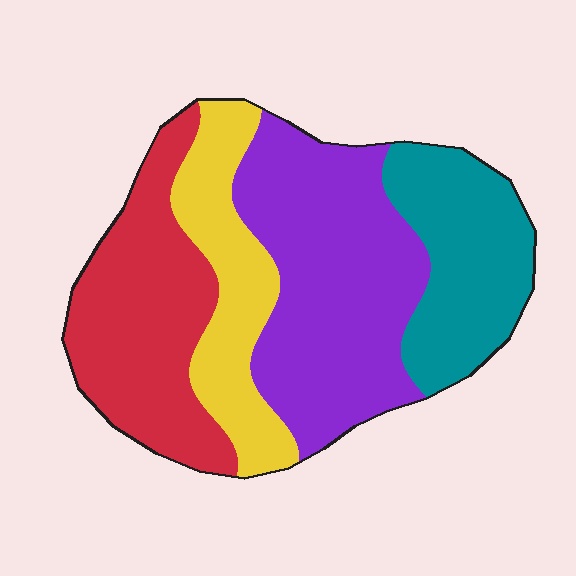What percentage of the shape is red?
Red takes up about one quarter (1/4) of the shape.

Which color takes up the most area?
Purple, at roughly 35%.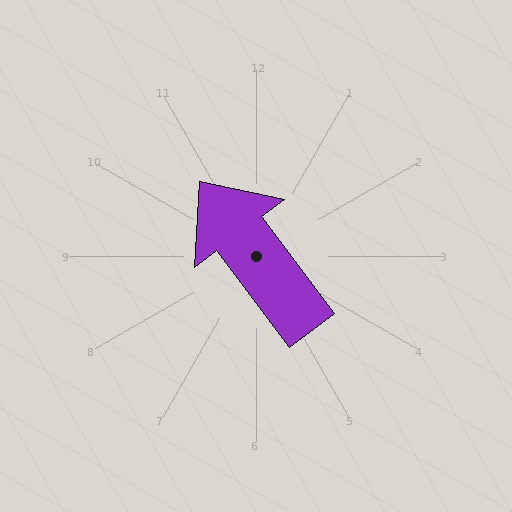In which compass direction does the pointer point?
Northwest.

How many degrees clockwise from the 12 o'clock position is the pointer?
Approximately 323 degrees.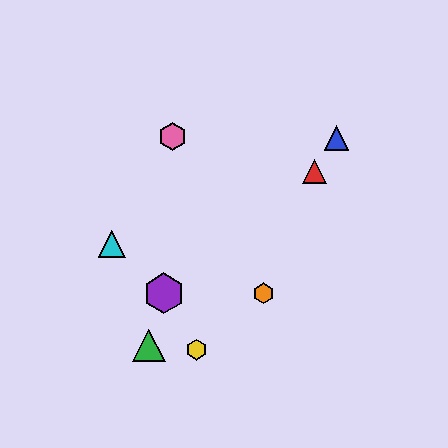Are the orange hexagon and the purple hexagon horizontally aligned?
Yes, both are at y≈293.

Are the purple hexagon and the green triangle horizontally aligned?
No, the purple hexagon is at y≈293 and the green triangle is at y≈345.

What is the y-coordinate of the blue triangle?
The blue triangle is at y≈138.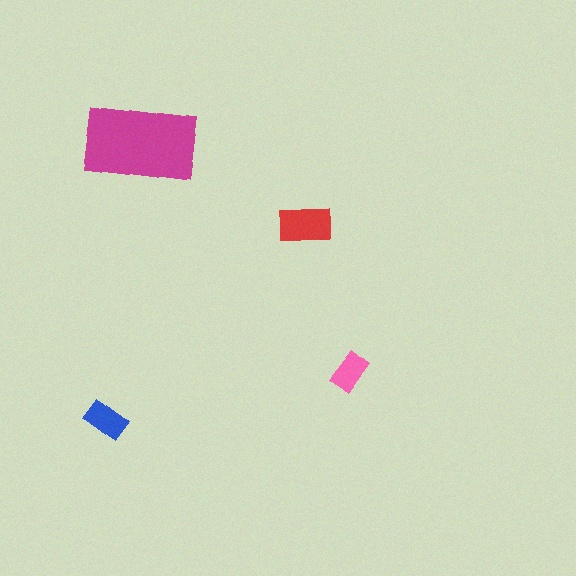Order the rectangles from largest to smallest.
the magenta one, the red one, the blue one, the pink one.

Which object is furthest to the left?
The blue rectangle is leftmost.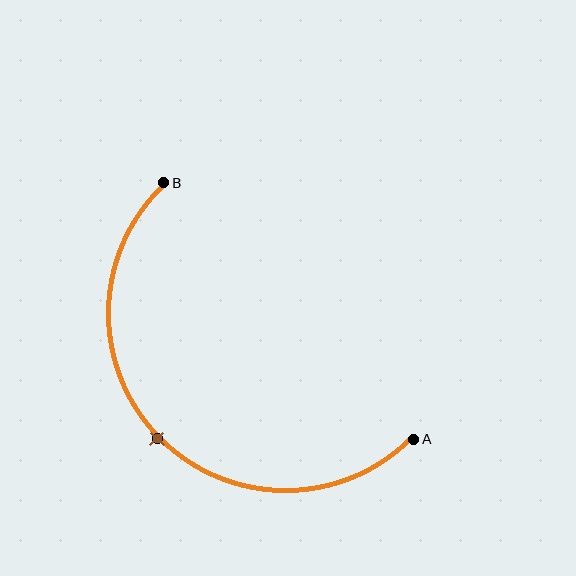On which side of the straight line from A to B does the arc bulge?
The arc bulges below and to the left of the straight line connecting A and B.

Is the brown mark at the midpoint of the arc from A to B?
Yes. The brown mark lies on the arc at equal arc-length from both A and B — it is the arc midpoint.